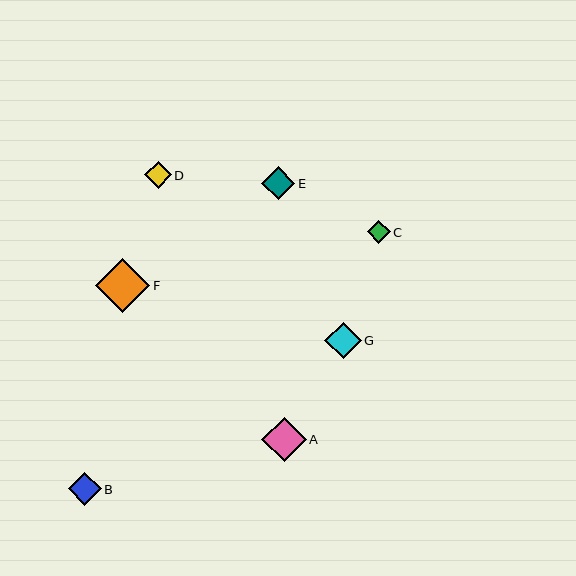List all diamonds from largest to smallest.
From largest to smallest: F, A, G, E, B, D, C.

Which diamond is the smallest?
Diamond C is the smallest with a size of approximately 23 pixels.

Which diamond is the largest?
Diamond F is the largest with a size of approximately 54 pixels.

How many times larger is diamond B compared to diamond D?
Diamond B is approximately 1.2 times the size of diamond D.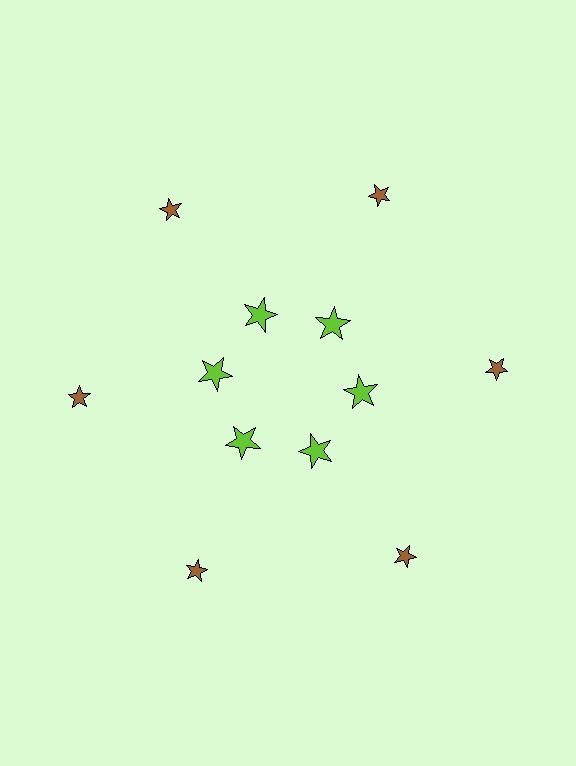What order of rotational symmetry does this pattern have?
This pattern has 6-fold rotational symmetry.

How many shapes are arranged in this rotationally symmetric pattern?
There are 12 shapes, arranged in 6 groups of 2.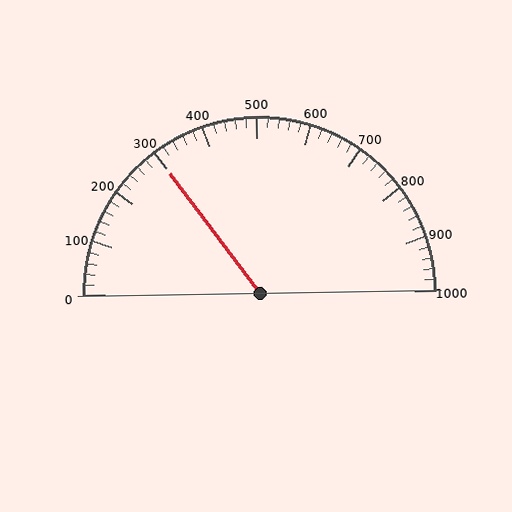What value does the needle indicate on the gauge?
The needle indicates approximately 300.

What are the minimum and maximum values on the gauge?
The gauge ranges from 0 to 1000.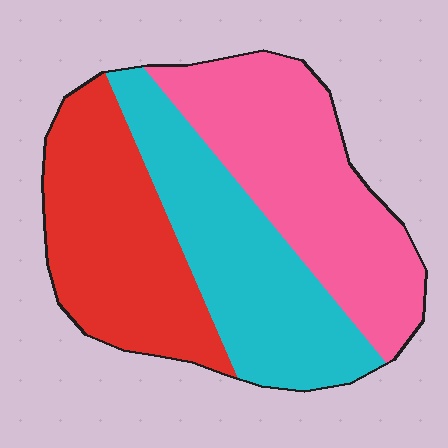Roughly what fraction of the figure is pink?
Pink takes up about three eighths (3/8) of the figure.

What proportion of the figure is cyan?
Cyan takes up about one third (1/3) of the figure.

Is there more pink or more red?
Pink.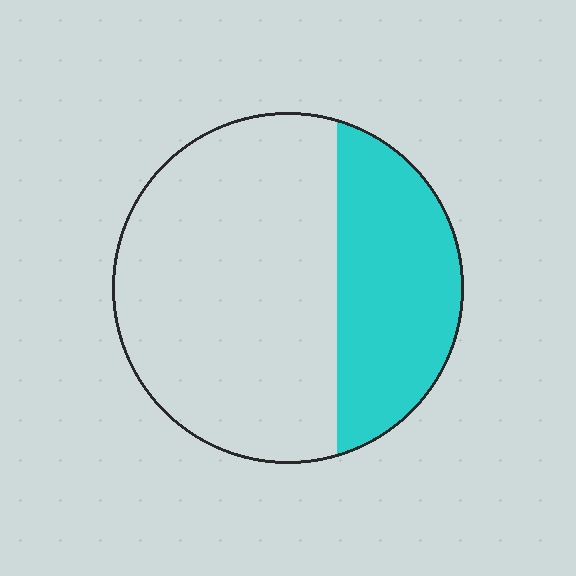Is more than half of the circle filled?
No.